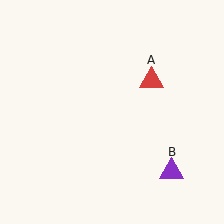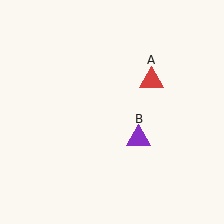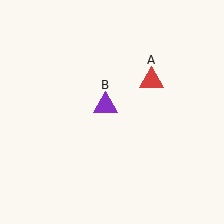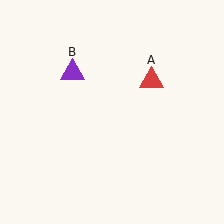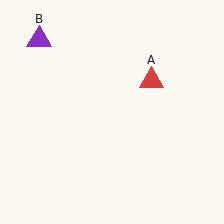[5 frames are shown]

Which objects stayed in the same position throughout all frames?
Red triangle (object A) remained stationary.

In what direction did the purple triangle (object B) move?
The purple triangle (object B) moved up and to the left.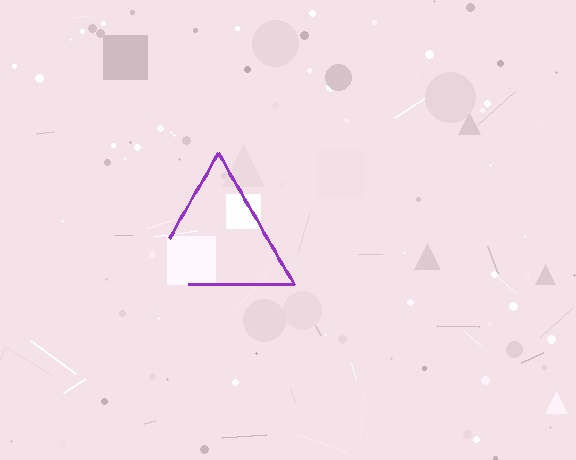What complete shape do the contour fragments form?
The contour fragments form a triangle.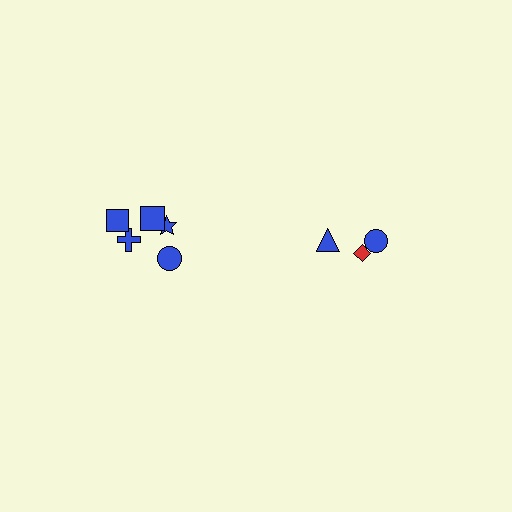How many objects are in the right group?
There are 3 objects.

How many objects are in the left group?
There are 5 objects.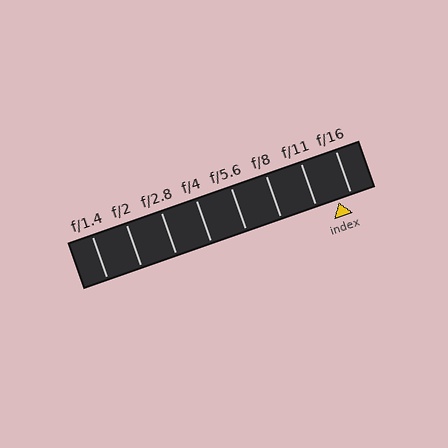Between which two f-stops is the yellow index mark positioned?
The index mark is between f/11 and f/16.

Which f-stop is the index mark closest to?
The index mark is closest to f/16.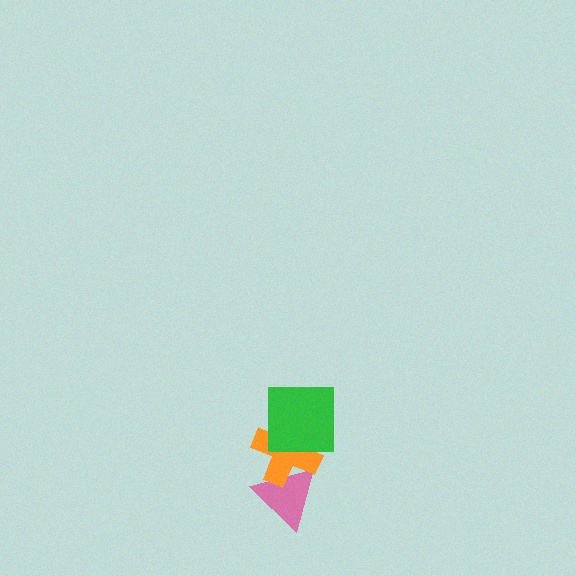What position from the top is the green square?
The green square is 1st from the top.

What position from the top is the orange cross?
The orange cross is 2nd from the top.